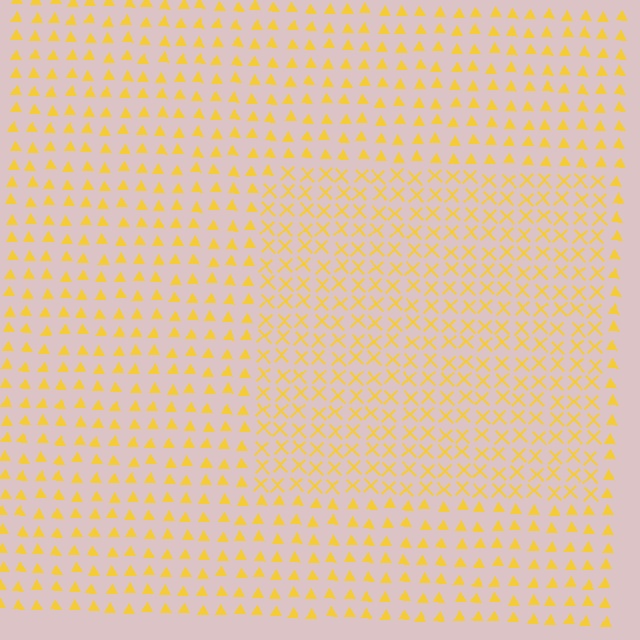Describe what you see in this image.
The image is filled with small yellow elements arranged in a uniform grid. A rectangle-shaped region contains X marks, while the surrounding area contains triangles. The boundary is defined purely by the change in element shape.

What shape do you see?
I see a rectangle.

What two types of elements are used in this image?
The image uses X marks inside the rectangle region and triangles outside it.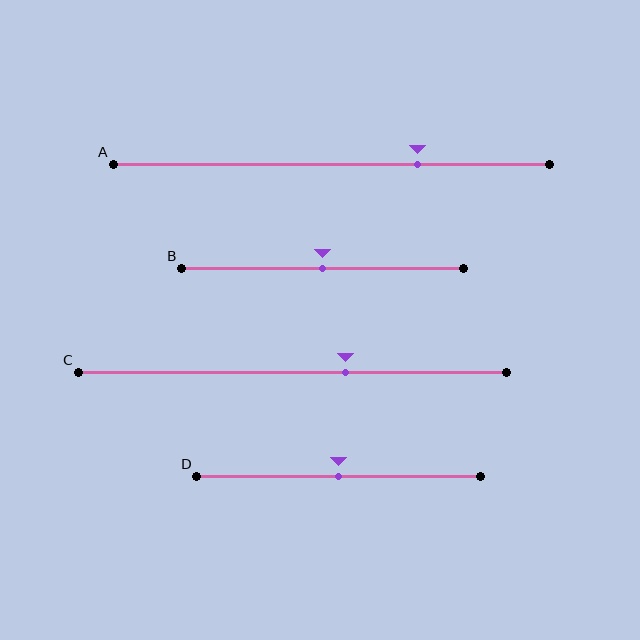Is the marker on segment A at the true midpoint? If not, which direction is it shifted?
No, the marker on segment A is shifted to the right by about 20% of the segment length.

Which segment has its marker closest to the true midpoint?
Segment B has its marker closest to the true midpoint.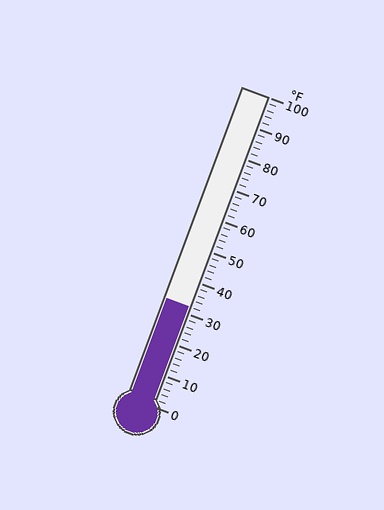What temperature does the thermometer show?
The thermometer shows approximately 32°F.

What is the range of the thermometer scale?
The thermometer scale ranges from 0°F to 100°F.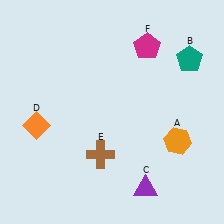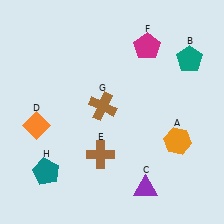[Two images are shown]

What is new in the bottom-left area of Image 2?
A teal pentagon (H) was added in the bottom-left area of Image 2.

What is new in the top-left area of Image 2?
A brown cross (G) was added in the top-left area of Image 2.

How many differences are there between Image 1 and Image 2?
There are 2 differences between the two images.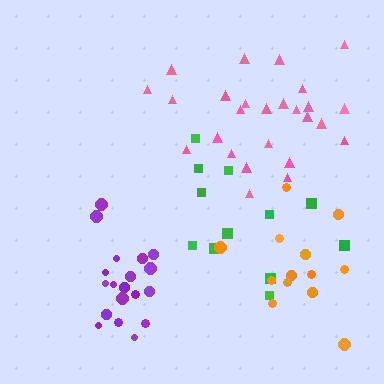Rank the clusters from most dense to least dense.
purple, pink, green, orange.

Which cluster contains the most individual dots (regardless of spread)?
Pink (26).